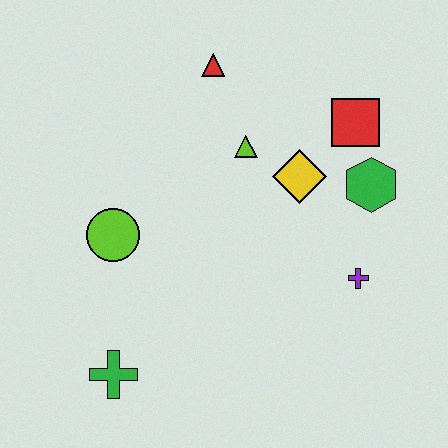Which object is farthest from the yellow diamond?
The green cross is farthest from the yellow diamond.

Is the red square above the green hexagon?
Yes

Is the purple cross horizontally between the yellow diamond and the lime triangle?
No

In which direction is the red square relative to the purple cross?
The red square is above the purple cross.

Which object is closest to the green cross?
The lime circle is closest to the green cross.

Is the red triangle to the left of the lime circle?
No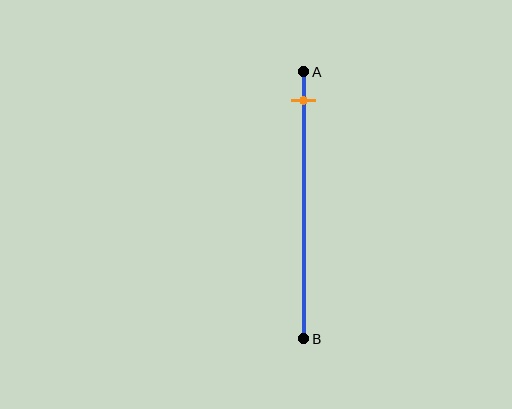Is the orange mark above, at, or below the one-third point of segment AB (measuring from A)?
The orange mark is above the one-third point of segment AB.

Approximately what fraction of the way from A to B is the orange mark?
The orange mark is approximately 10% of the way from A to B.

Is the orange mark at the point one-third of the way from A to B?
No, the mark is at about 10% from A, not at the 33% one-third point.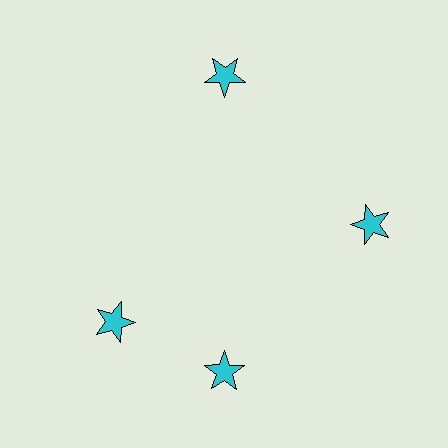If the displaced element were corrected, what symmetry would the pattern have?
It would have 4-fold rotational symmetry — the pattern would map onto itself every 90 degrees.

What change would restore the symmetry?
The symmetry would be restored by rotating it back into even spacing with its neighbors so that all 4 stars sit at equal angles and equal distance from the center.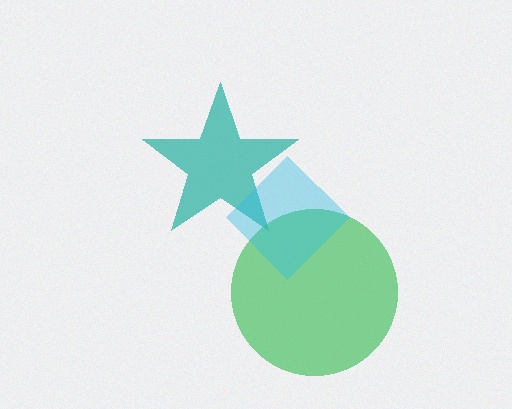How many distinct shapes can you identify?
There are 3 distinct shapes: a teal star, a green circle, a cyan diamond.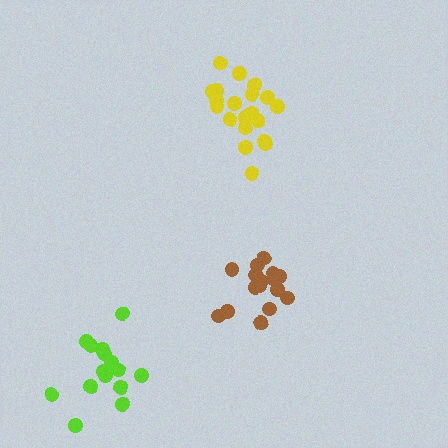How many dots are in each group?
Group 1: 16 dots, Group 2: 21 dots, Group 3: 16 dots (53 total).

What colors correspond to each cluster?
The clusters are colored: brown, yellow, lime.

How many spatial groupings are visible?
There are 3 spatial groupings.